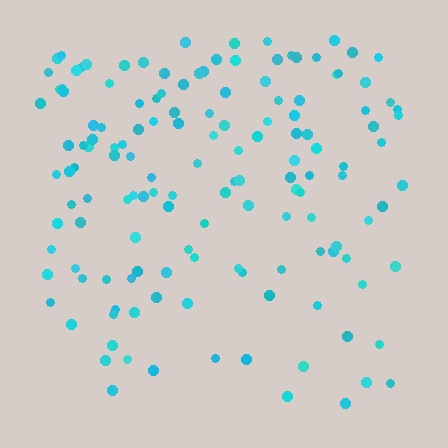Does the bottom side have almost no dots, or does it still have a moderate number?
Still a moderate number, just noticeably fewer than the top.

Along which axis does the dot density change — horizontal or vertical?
Vertical.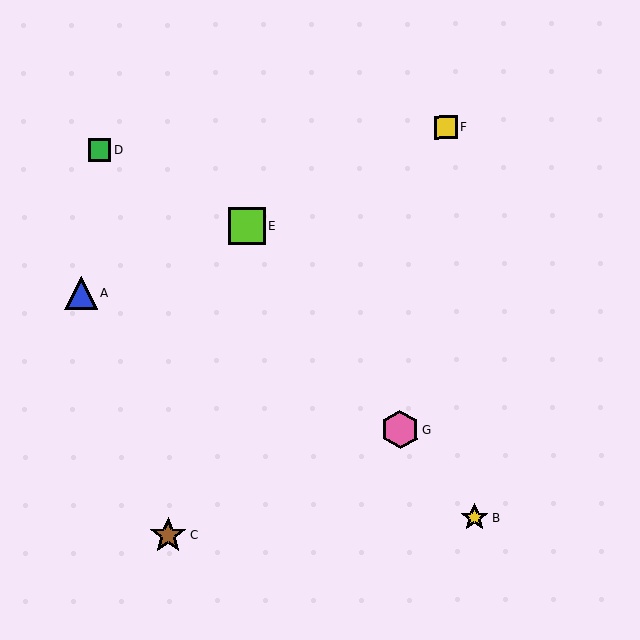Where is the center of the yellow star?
The center of the yellow star is at (474, 518).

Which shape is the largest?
The pink hexagon (labeled G) is the largest.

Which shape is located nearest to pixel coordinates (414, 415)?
The pink hexagon (labeled G) at (400, 429) is nearest to that location.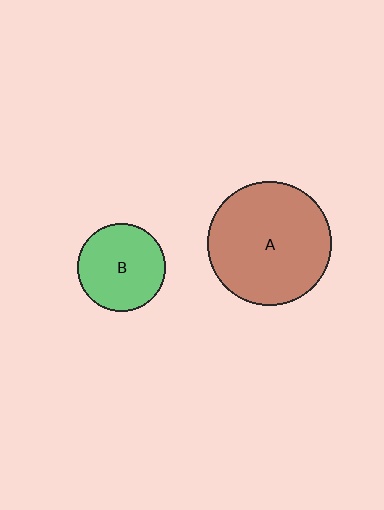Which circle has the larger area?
Circle A (brown).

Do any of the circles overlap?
No, none of the circles overlap.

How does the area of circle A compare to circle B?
Approximately 2.0 times.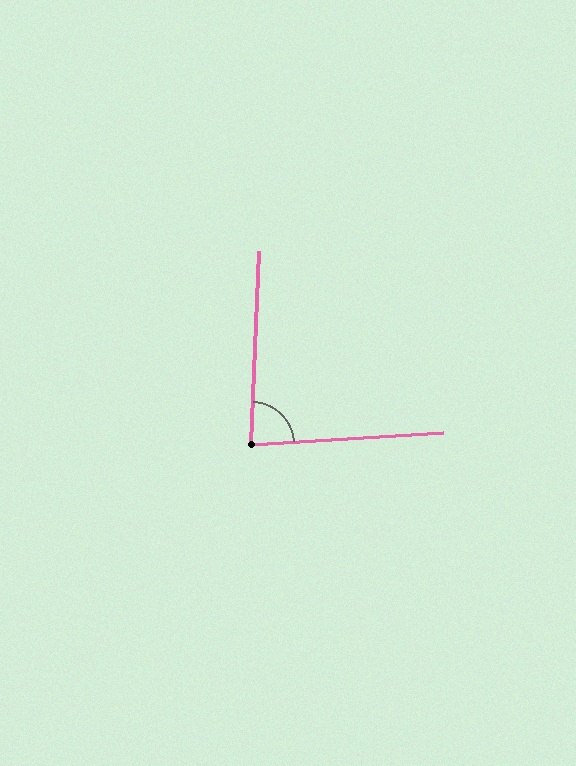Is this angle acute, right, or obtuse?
It is acute.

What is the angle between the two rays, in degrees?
Approximately 84 degrees.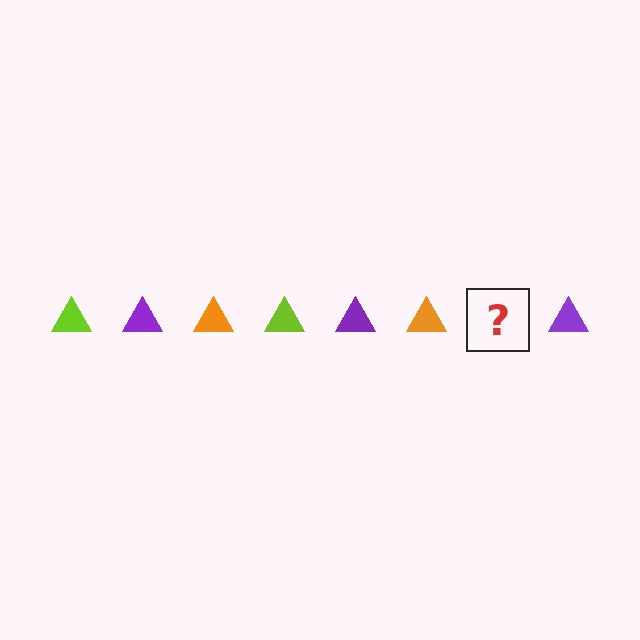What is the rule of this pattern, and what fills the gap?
The rule is that the pattern cycles through lime, purple, orange triangles. The gap should be filled with a lime triangle.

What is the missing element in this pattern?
The missing element is a lime triangle.